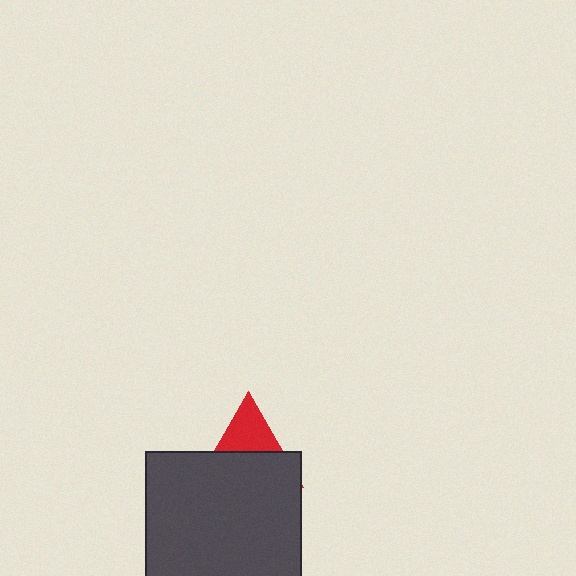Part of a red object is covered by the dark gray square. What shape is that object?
It is a triangle.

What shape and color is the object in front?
The object in front is a dark gray square.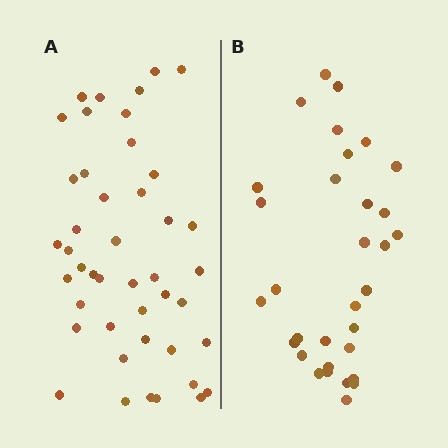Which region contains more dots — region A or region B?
Region A (the left region) has more dots.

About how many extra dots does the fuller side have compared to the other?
Region A has roughly 12 or so more dots than region B.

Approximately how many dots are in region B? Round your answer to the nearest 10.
About 30 dots. (The exact count is 32, which rounds to 30.)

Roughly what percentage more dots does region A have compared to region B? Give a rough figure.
About 40% more.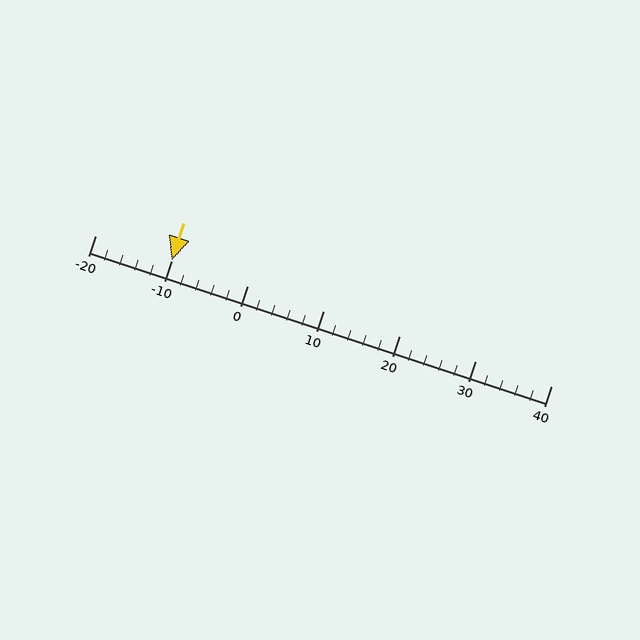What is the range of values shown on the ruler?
The ruler shows values from -20 to 40.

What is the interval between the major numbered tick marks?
The major tick marks are spaced 10 units apart.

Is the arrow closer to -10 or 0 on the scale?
The arrow is closer to -10.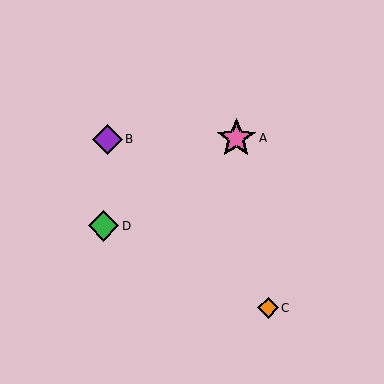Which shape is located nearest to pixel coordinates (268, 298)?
The orange diamond (labeled C) at (268, 308) is nearest to that location.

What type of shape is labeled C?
Shape C is an orange diamond.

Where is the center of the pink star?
The center of the pink star is at (236, 138).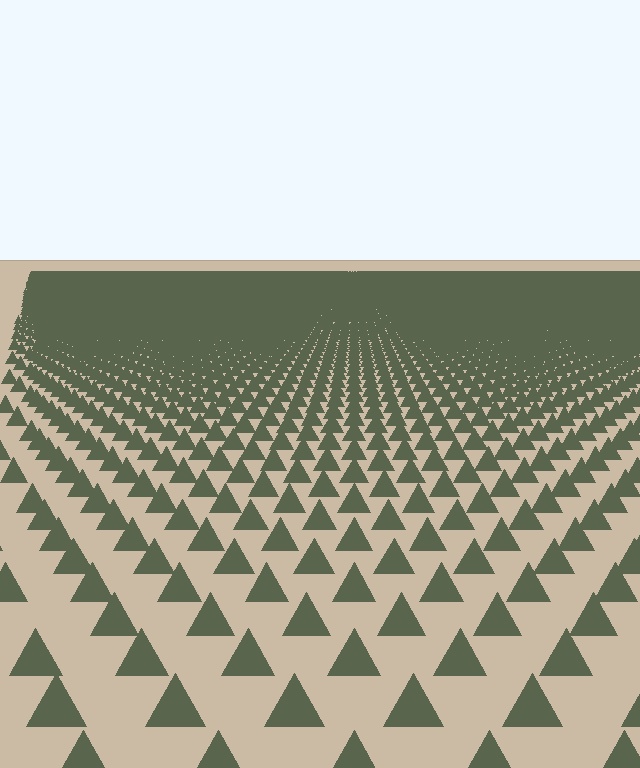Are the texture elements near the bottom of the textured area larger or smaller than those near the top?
Larger. Near the bottom, elements are closer to the viewer and appear at a bigger on-screen size.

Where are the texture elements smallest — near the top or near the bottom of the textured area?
Near the top.